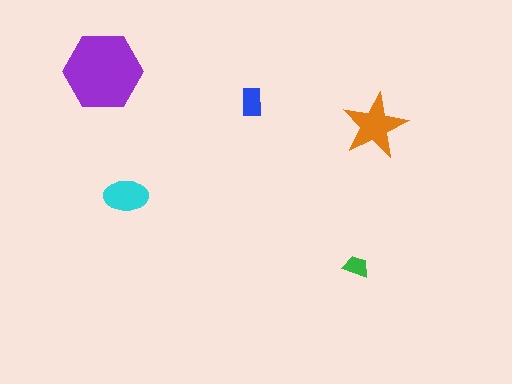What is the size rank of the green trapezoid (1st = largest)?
5th.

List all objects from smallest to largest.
The green trapezoid, the blue rectangle, the cyan ellipse, the orange star, the purple hexagon.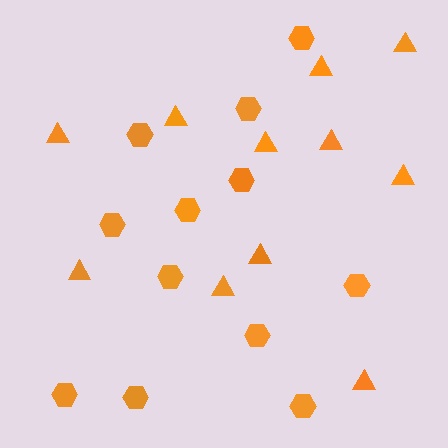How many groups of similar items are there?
There are 2 groups: one group of hexagons (12) and one group of triangles (11).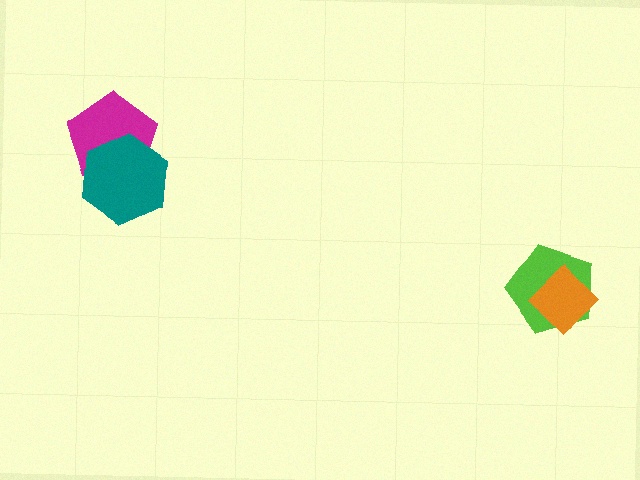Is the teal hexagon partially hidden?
No, no other shape covers it.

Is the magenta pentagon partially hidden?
Yes, it is partially covered by another shape.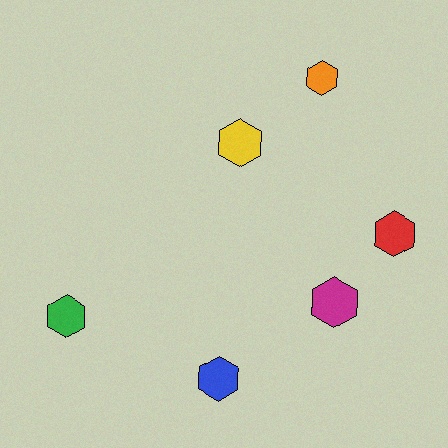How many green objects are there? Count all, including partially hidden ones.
There is 1 green object.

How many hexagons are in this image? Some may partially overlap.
There are 6 hexagons.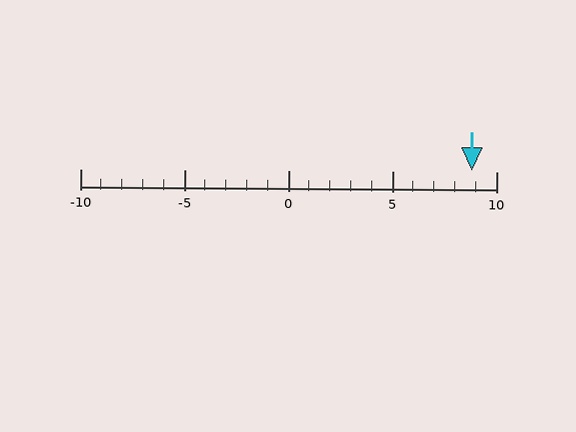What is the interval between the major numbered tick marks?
The major tick marks are spaced 5 units apart.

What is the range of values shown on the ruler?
The ruler shows values from -10 to 10.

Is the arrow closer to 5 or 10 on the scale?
The arrow is closer to 10.